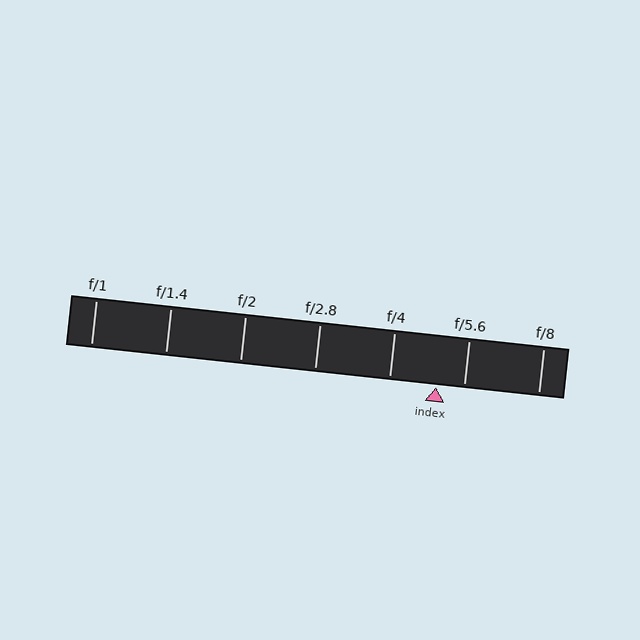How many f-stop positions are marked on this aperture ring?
There are 7 f-stop positions marked.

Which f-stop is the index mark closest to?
The index mark is closest to f/5.6.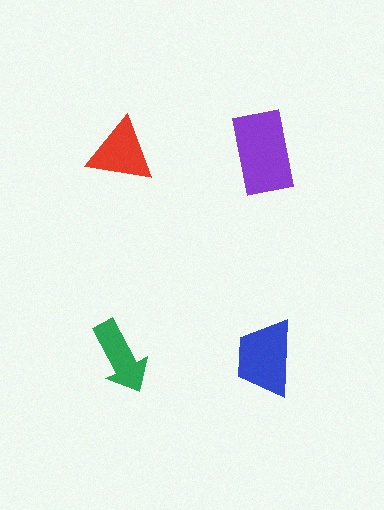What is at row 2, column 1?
A green arrow.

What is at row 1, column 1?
A red triangle.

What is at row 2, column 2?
A blue trapezoid.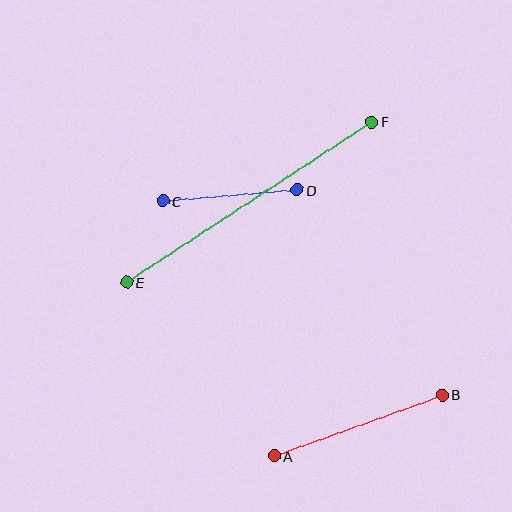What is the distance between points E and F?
The distance is approximately 293 pixels.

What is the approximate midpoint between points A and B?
The midpoint is at approximately (358, 425) pixels.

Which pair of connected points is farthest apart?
Points E and F are farthest apart.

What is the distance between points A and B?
The distance is approximately 179 pixels.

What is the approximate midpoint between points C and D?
The midpoint is at approximately (230, 195) pixels.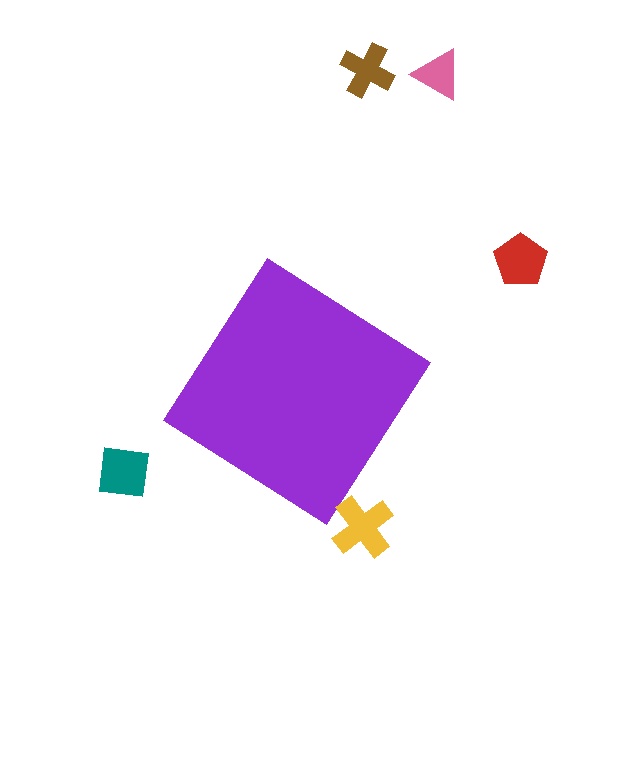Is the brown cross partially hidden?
No, the brown cross is fully visible.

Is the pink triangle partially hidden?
No, the pink triangle is fully visible.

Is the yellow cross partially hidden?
No, the yellow cross is fully visible.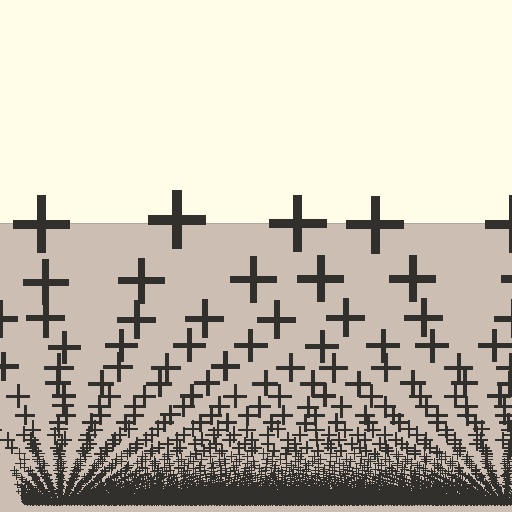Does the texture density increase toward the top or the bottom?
Density increases toward the bottom.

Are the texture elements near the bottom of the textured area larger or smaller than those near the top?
Smaller. The gradient is inverted — elements near the bottom are smaller and denser.